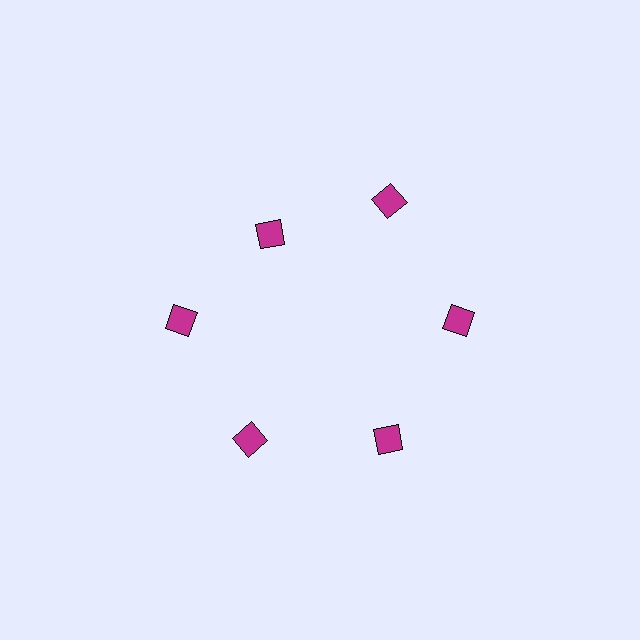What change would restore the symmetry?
The symmetry would be restored by moving it outward, back onto the ring so that all 6 squares sit at equal angles and equal distance from the center.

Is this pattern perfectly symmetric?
No. The 6 magenta squares are arranged in a ring, but one element near the 11 o'clock position is pulled inward toward the center, breaking the 6-fold rotational symmetry.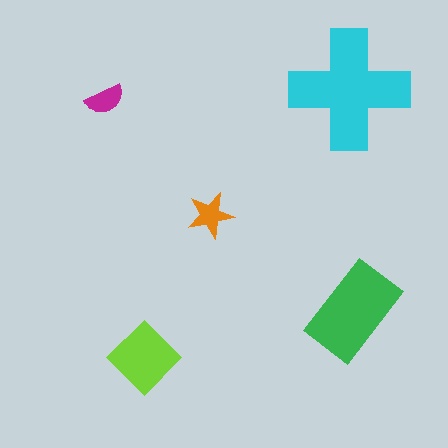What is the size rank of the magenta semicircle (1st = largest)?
5th.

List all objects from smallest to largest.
The magenta semicircle, the orange star, the lime diamond, the green rectangle, the cyan cross.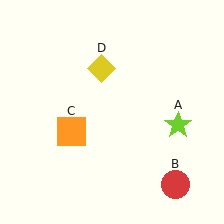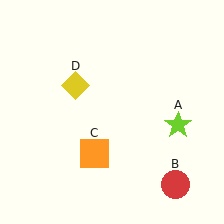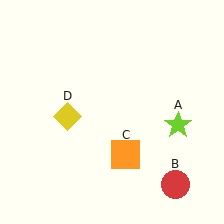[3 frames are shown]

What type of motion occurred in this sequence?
The orange square (object C), yellow diamond (object D) rotated counterclockwise around the center of the scene.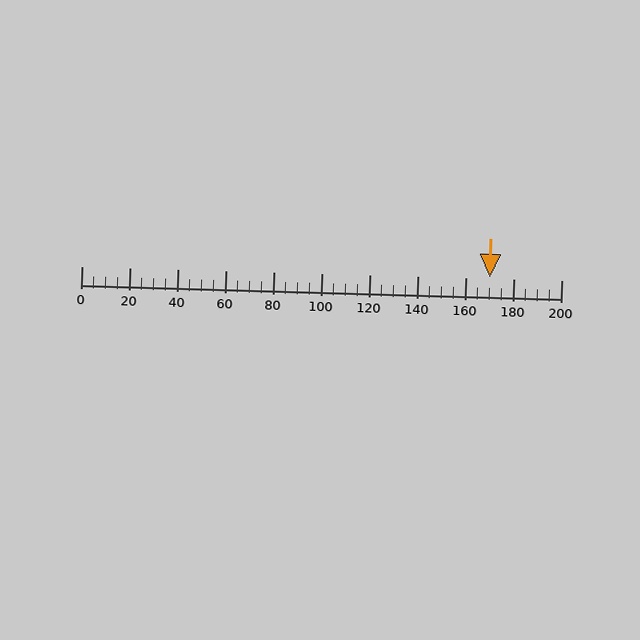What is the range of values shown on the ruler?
The ruler shows values from 0 to 200.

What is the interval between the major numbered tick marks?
The major tick marks are spaced 20 units apart.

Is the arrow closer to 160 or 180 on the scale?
The arrow is closer to 180.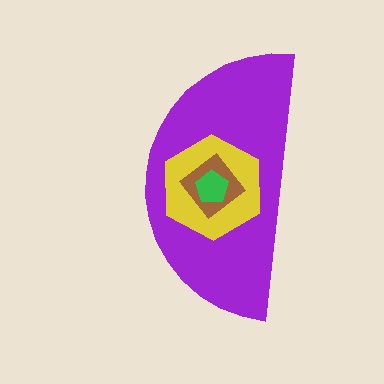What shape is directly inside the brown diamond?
The green pentagon.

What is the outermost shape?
The purple semicircle.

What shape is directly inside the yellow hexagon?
The brown diamond.